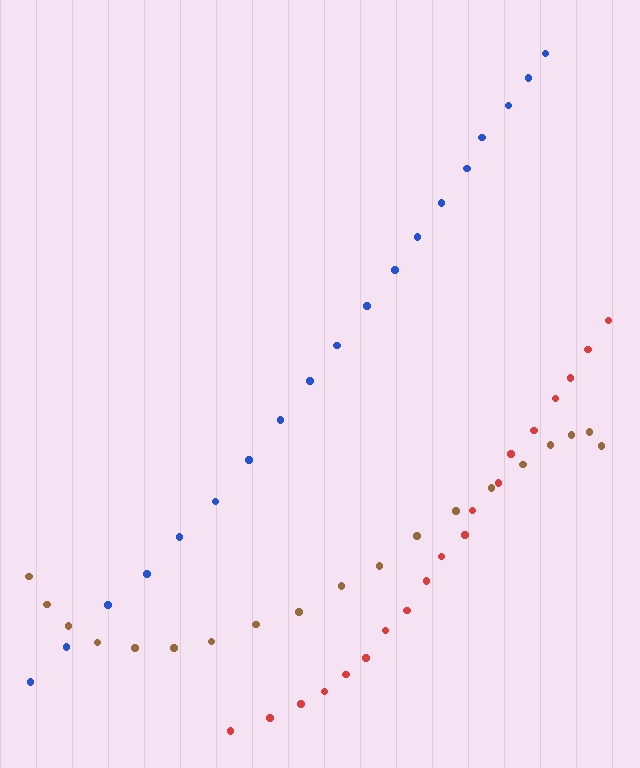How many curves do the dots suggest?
There are 3 distinct paths.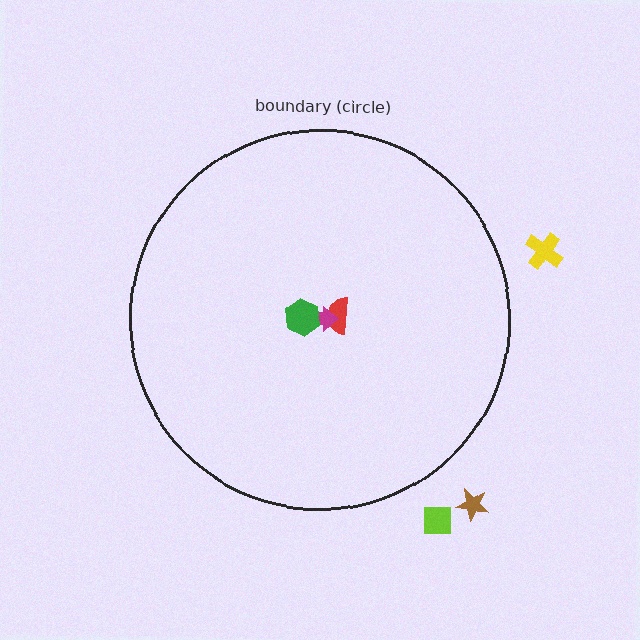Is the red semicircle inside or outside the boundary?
Inside.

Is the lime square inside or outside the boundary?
Outside.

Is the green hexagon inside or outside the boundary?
Inside.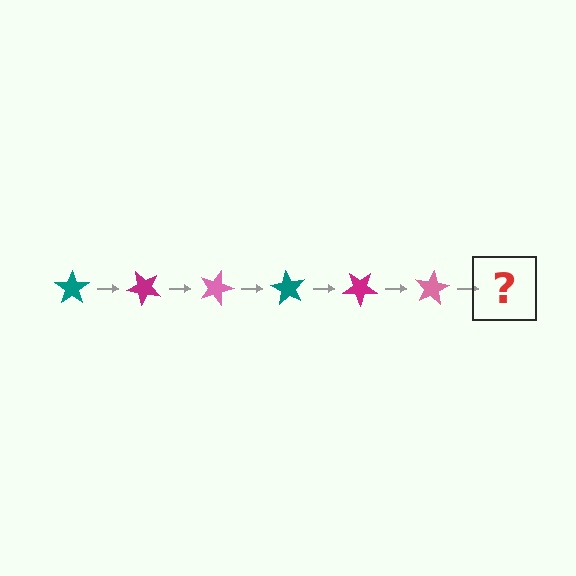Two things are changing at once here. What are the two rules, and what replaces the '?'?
The two rules are that it rotates 45 degrees each step and the color cycles through teal, magenta, and pink. The '?' should be a teal star, rotated 270 degrees from the start.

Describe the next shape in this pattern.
It should be a teal star, rotated 270 degrees from the start.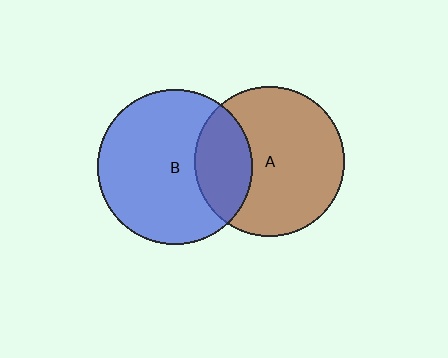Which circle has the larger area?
Circle B (blue).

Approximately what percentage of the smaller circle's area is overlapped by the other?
Approximately 25%.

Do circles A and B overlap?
Yes.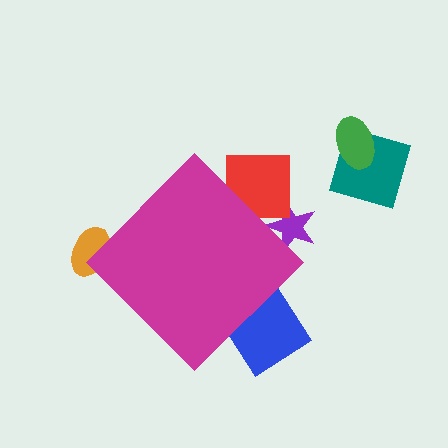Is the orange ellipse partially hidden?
Yes, the orange ellipse is partially hidden behind the magenta diamond.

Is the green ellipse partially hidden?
No, the green ellipse is fully visible.